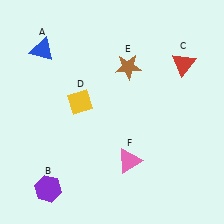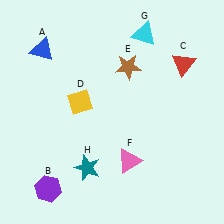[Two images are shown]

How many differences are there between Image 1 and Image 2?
There are 2 differences between the two images.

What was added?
A cyan triangle (G), a teal star (H) were added in Image 2.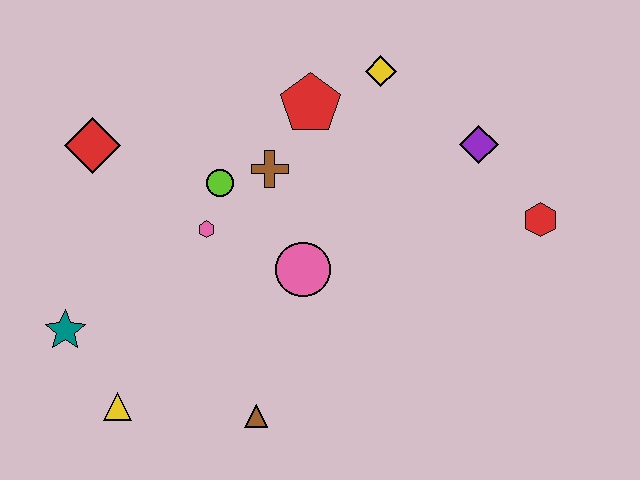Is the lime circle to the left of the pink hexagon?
No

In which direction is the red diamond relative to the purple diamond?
The red diamond is to the left of the purple diamond.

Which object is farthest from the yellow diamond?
The yellow triangle is farthest from the yellow diamond.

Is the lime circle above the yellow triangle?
Yes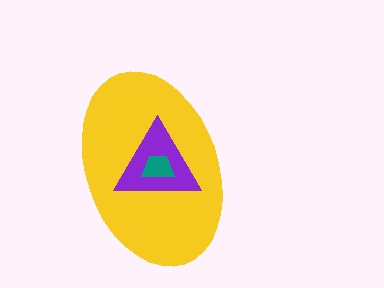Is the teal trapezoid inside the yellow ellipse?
Yes.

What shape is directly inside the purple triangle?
The teal trapezoid.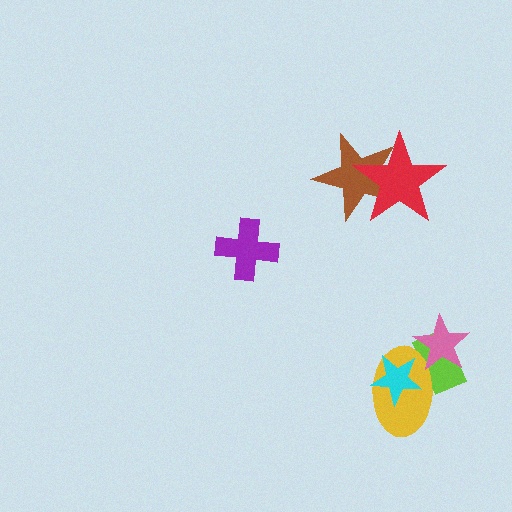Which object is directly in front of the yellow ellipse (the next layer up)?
The pink star is directly in front of the yellow ellipse.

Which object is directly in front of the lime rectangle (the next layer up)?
The yellow ellipse is directly in front of the lime rectangle.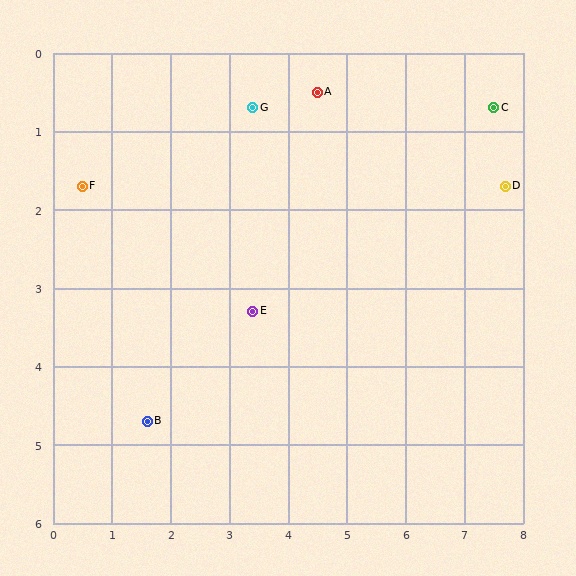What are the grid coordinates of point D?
Point D is at approximately (7.7, 1.7).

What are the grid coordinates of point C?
Point C is at approximately (7.5, 0.7).